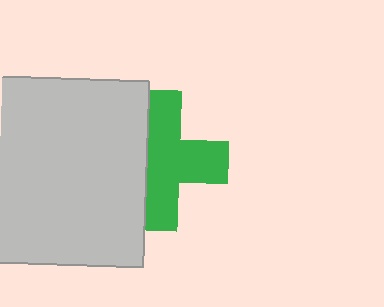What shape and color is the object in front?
The object in front is a light gray square.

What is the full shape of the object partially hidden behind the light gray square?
The partially hidden object is a green cross.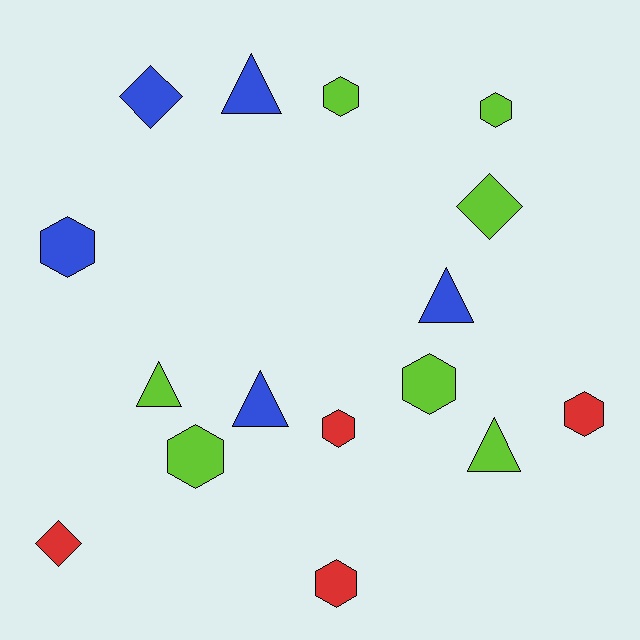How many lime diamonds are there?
There is 1 lime diamond.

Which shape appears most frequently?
Hexagon, with 8 objects.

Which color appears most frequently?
Lime, with 7 objects.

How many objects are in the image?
There are 16 objects.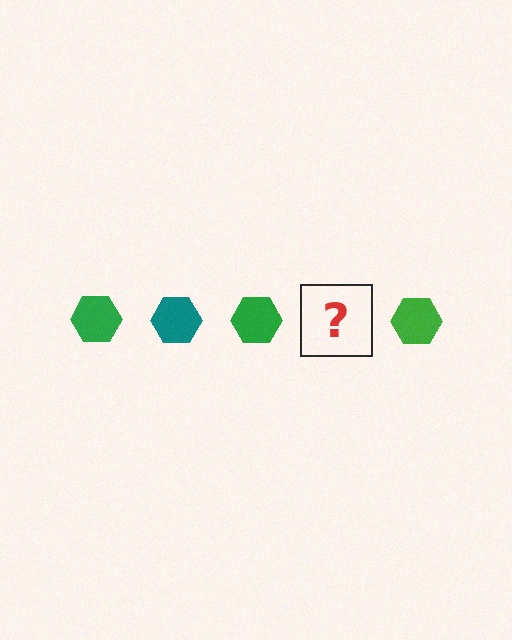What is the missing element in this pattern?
The missing element is a teal hexagon.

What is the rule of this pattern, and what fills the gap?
The rule is that the pattern cycles through green, teal hexagons. The gap should be filled with a teal hexagon.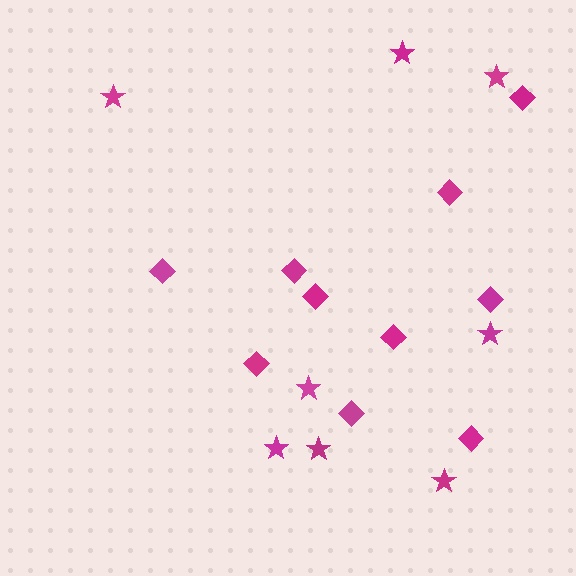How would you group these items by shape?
There are 2 groups: one group of diamonds (10) and one group of stars (8).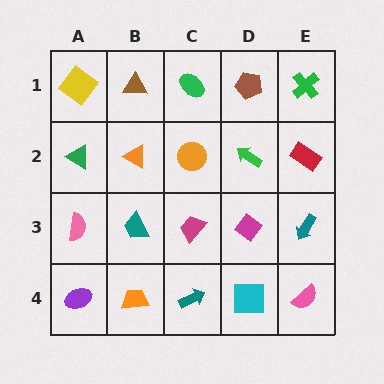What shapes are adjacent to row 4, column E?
A teal arrow (row 3, column E), a cyan square (row 4, column D).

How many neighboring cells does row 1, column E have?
2.